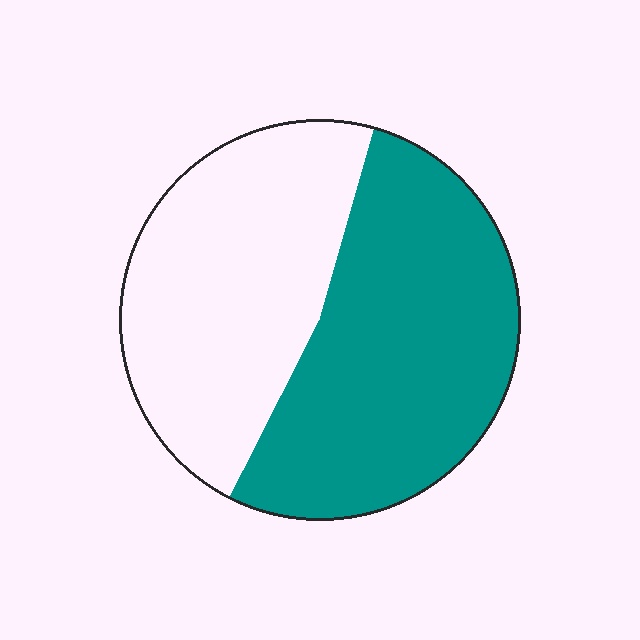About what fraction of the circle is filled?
About one half (1/2).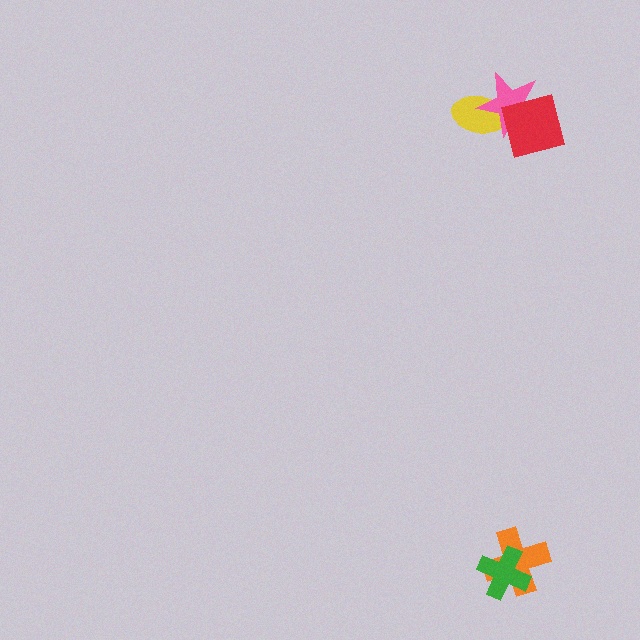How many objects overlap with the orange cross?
1 object overlaps with the orange cross.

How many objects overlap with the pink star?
2 objects overlap with the pink star.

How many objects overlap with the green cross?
1 object overlaps with the green cross.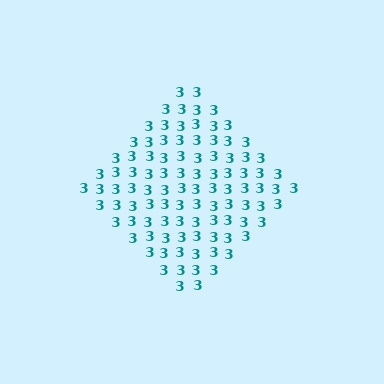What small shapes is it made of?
It is made of small digit 3's.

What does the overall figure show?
The overall figure shows a diamond.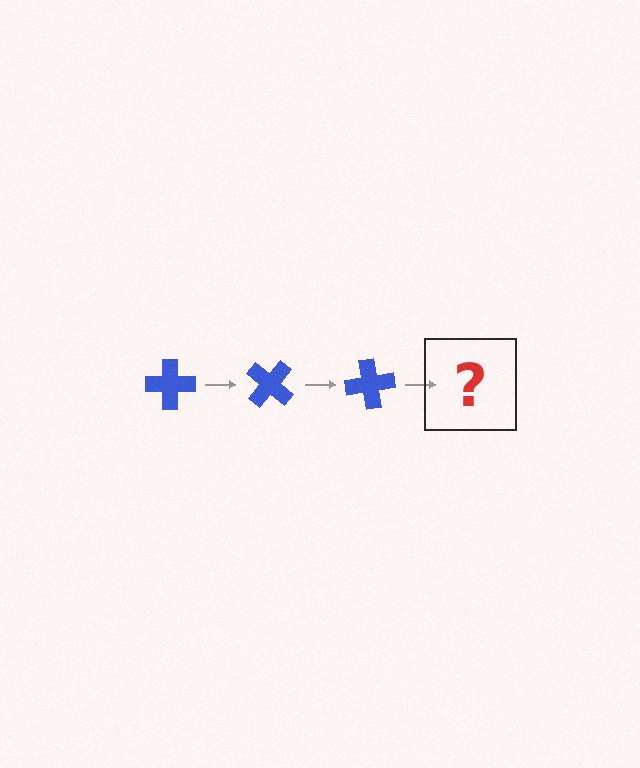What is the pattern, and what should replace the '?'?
The pattern is that the cross rotates 40 degrees each step. The '?' should be a blue cross rotated 120 degrees.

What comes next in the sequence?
The next element should be a blue cross rotated 120 degrees.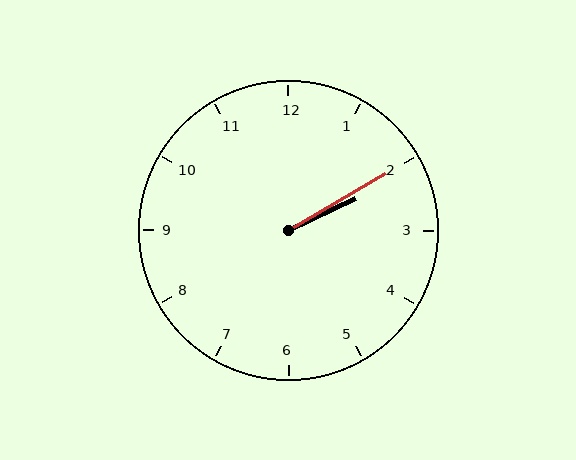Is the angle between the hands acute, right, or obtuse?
It is acute.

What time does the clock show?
2:10.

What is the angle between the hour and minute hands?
Approximately 5 degrees.